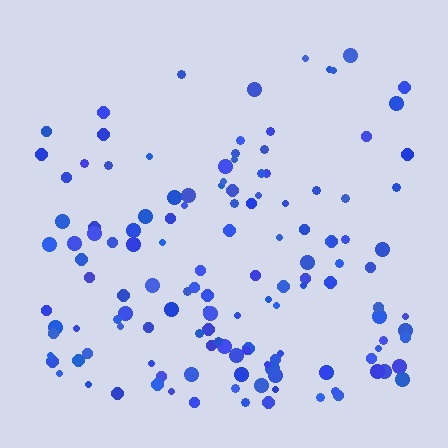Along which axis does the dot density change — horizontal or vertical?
Vertical.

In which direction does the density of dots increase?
From top to bottom, with the bottom side densest.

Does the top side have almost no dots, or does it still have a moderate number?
Still a moderate number, just noticeably fewer than the bottom.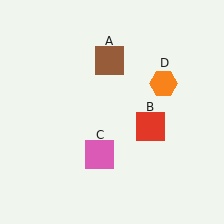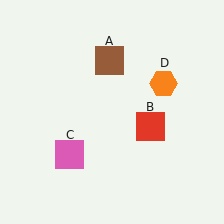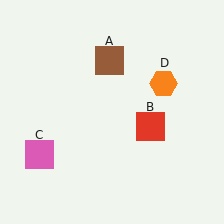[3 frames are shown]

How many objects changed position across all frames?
1 object changed position: pink square (object C).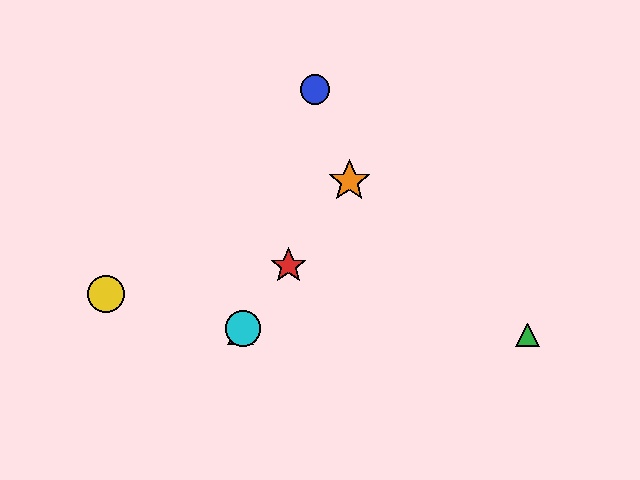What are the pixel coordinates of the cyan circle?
The cyan circle is at (243, 329).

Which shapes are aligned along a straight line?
The red star, the purple triangle, the orange star, the cyan circle are aligned along a straight line.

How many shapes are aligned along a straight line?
4 shapes (the red star, the purple triangle, the orange star, the cyan circle) are aligned along a straight line.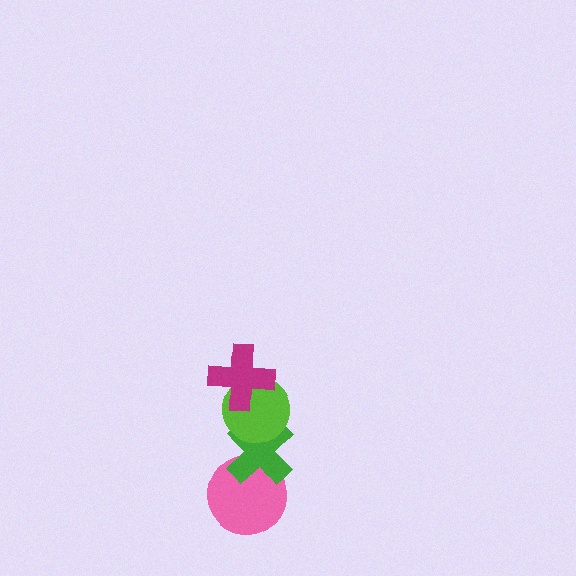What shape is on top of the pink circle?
The green cross is on top of the pink circle.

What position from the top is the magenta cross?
The magenta cross is 1st from the top.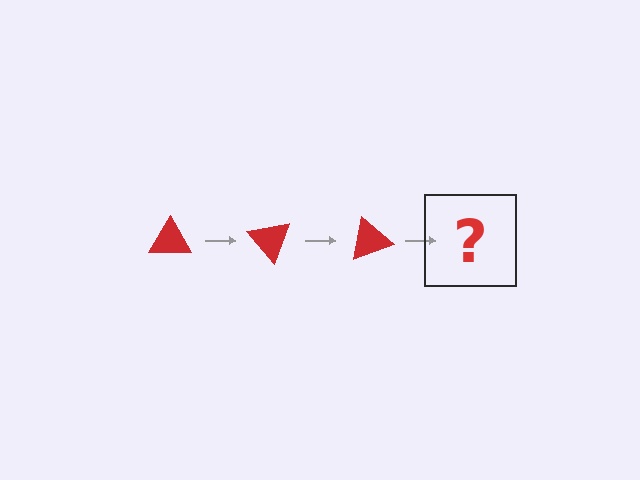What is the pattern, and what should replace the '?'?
The pattern is that the triangle rotates 50 degrees each step. The '?' should be a red triangle rotated 150 degrees.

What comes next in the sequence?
The next element should be a red triangle rotated 150 degrees.